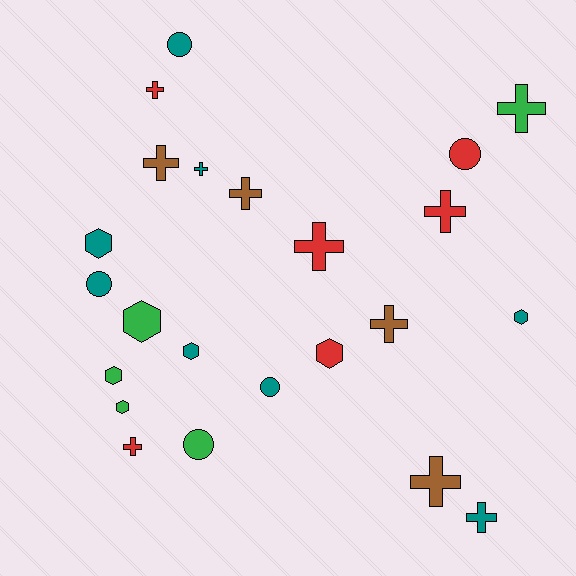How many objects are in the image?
There are 23 objects.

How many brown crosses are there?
There are 4 brown crosses.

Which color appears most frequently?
Teal, with 8 objects.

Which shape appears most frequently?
Cross, with 11 objects.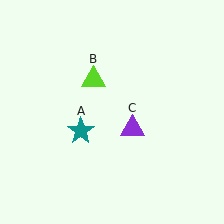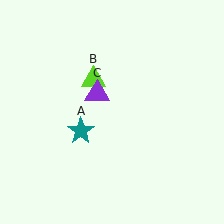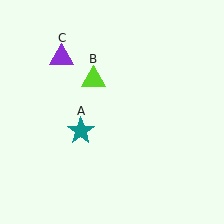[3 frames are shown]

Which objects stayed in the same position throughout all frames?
Teal star (object A) and lime triangle (object B) remained stationary.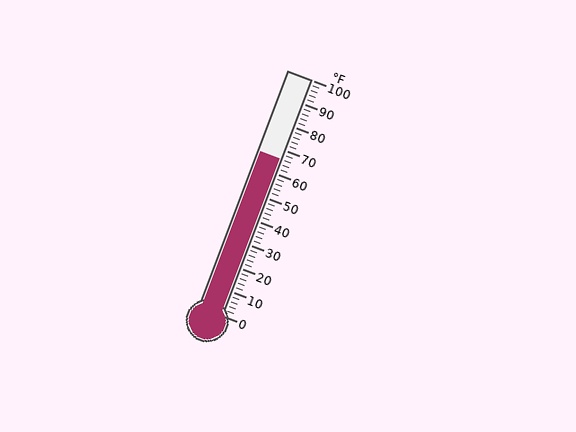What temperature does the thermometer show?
The thermometer shows approximately 66°F.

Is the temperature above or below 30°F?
The temperature is above 30°F.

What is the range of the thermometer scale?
The thermometer scale ranges from 0°F to 100°F.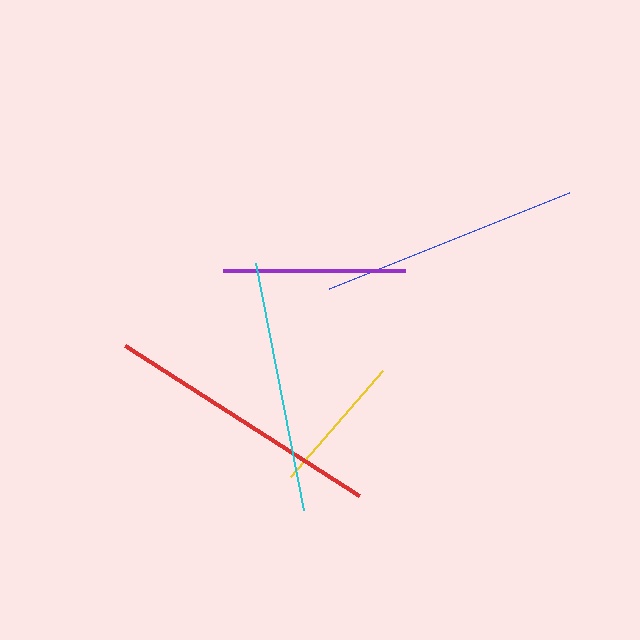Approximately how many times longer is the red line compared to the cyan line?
The red line is approximately 1.1 times the length of the cyan line.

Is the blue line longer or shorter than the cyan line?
The blue line is longer than the cyan line.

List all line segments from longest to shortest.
From longest to shortest: red, blue, cyan, purple, yellow.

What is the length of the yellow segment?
The yellow segment is approximately 141 pixels long.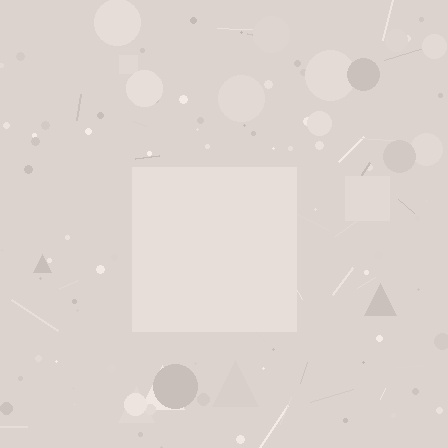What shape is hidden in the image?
A square is hidden in the image.